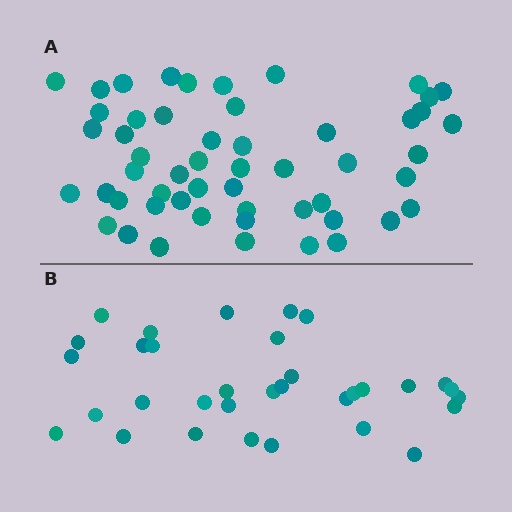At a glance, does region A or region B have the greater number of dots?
Region A (the top region) has more dots.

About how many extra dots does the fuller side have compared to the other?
Region A has approximately 20 more dots than region B.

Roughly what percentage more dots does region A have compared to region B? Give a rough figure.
About 60% more.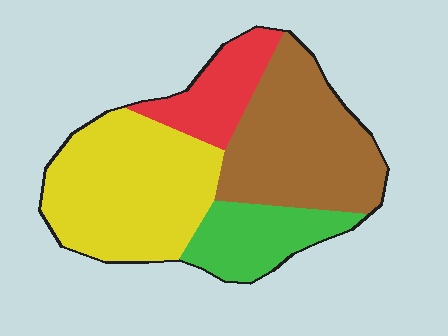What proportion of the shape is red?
Red covers around 15% of the shape.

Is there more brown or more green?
Brown.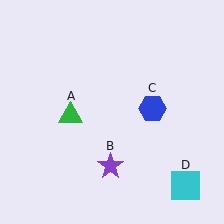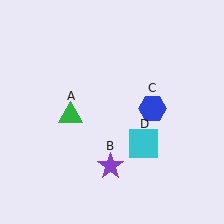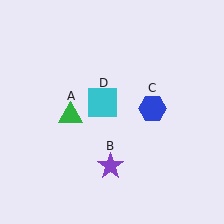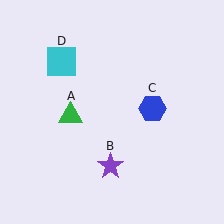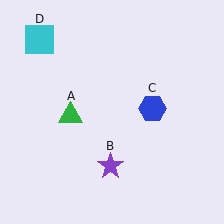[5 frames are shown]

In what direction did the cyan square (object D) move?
The cyan square (object D) moved up and to the left.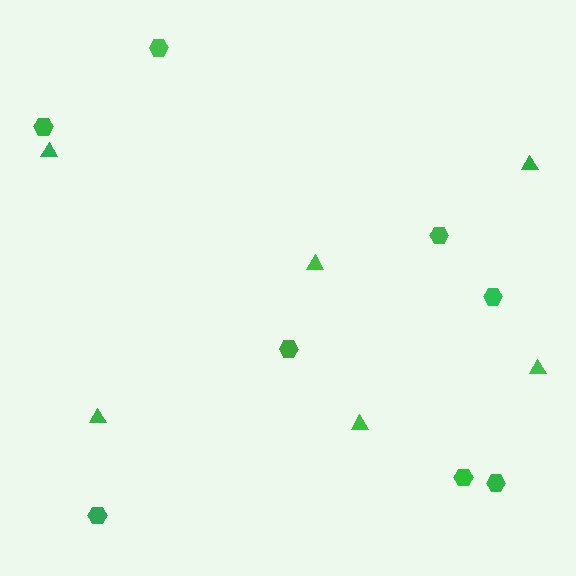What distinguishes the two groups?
There are 2 groups: one group of triangles (6) and one group of hexagons (8).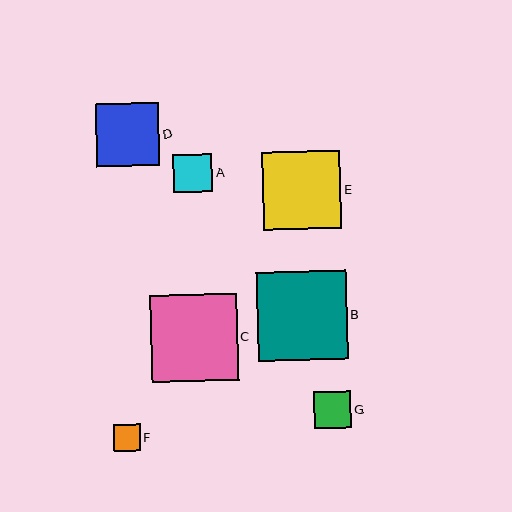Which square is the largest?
Square B is the largest with a size of approximately 89 pixels.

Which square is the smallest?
Square F is the smallest with a size of approximately 27 pixels.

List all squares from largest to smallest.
From largest to smallest: B, C, E, D, A, G, F.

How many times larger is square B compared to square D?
Square B is approximately 1.4 times the size of square D.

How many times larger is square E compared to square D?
Square E is approximately 1.2 times the size of square D.